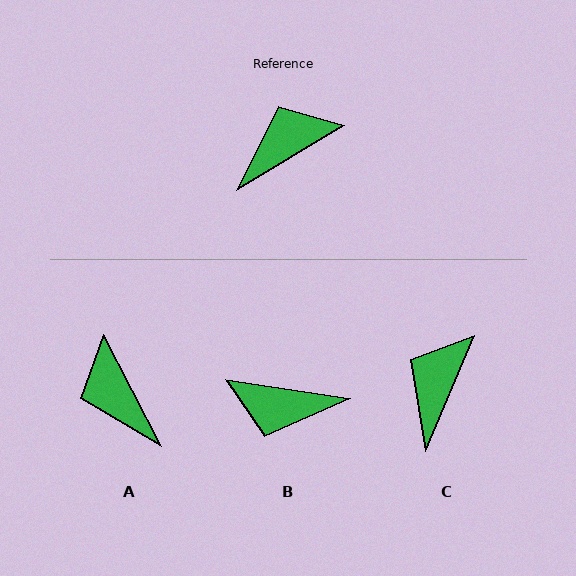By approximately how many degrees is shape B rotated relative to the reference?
Approximately 141 degrees counter-clockwise.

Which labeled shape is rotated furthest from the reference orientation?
B, about 141 degrees away.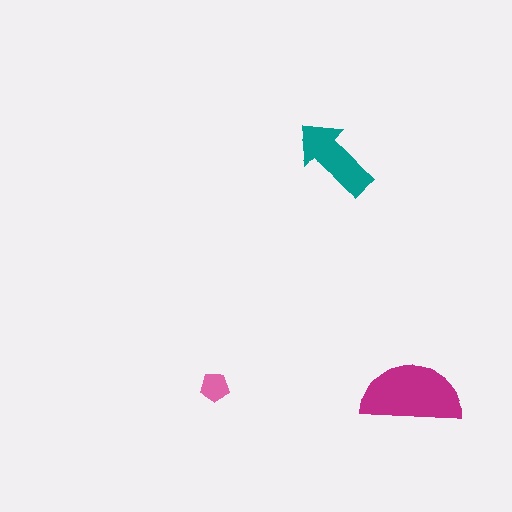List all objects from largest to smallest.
The magenta semicircle, the teal arrow, the pink pentagon.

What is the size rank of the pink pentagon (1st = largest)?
3rd.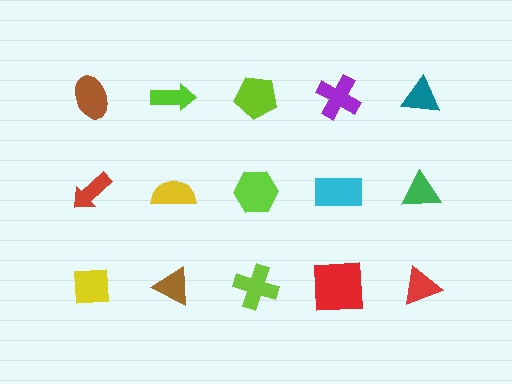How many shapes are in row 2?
5 shapes.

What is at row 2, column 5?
A green triangle.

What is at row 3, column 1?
A yellow square.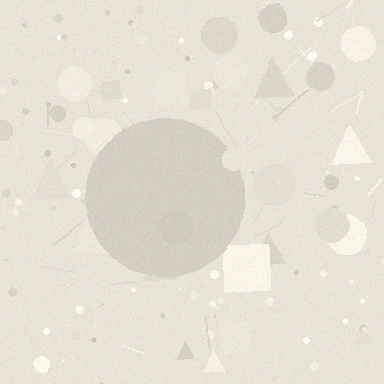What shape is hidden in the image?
A circle is hidden in the image.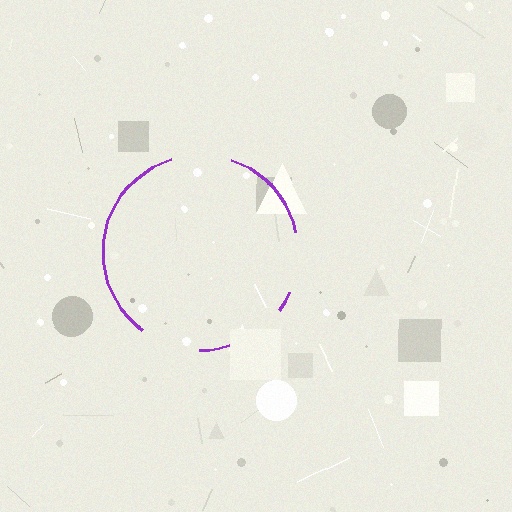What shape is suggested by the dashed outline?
The dashed outline suggests a circle.